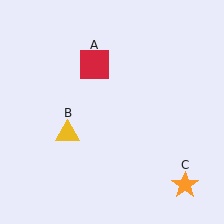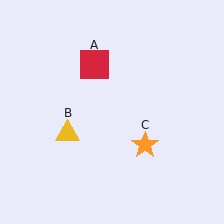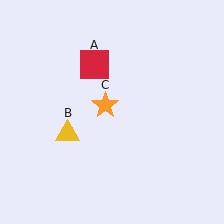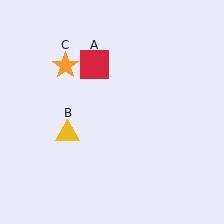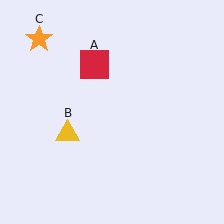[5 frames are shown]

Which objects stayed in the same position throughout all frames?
Red square (object A) and yellow triangle (object B) remained stationary.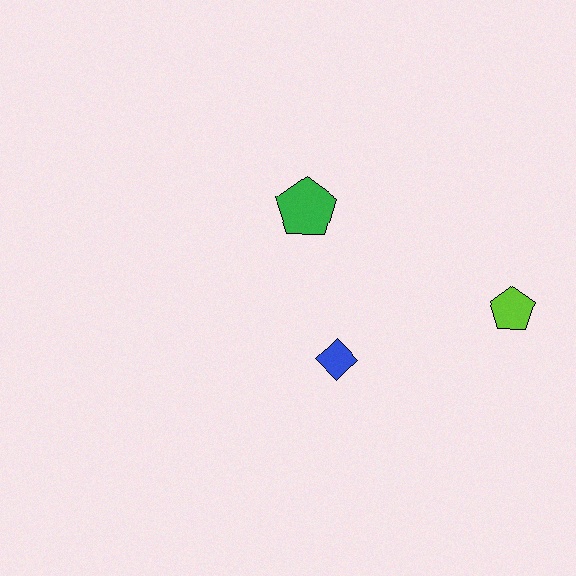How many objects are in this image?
There are 3 objects.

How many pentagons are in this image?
There are 2 pentagons.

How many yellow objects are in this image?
There are no yellow objects.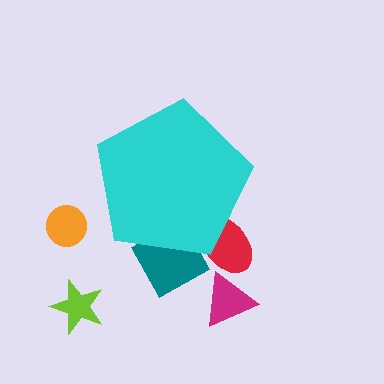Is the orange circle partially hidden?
No, the orange circle is fully visible.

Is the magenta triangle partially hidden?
No, the magenta triangle is fully visible.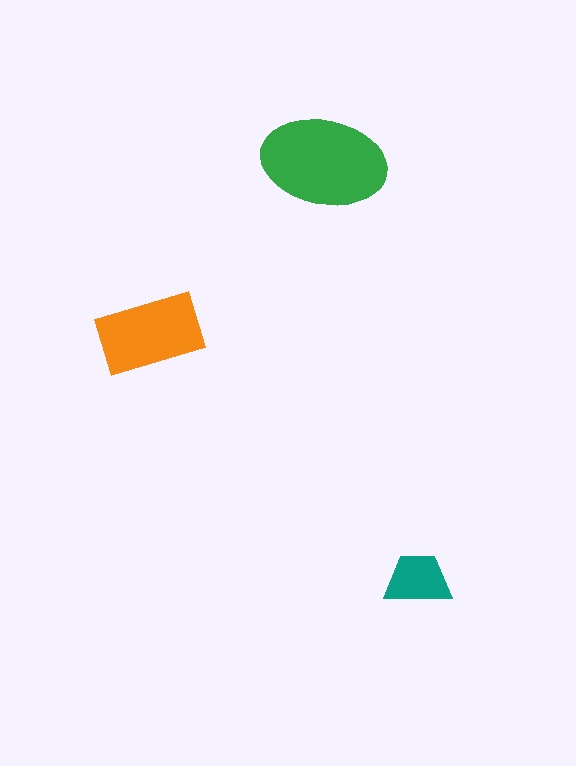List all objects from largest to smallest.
The green ellipse, the orange rectangle, the teal trapezoid.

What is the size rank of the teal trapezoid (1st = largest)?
3rd.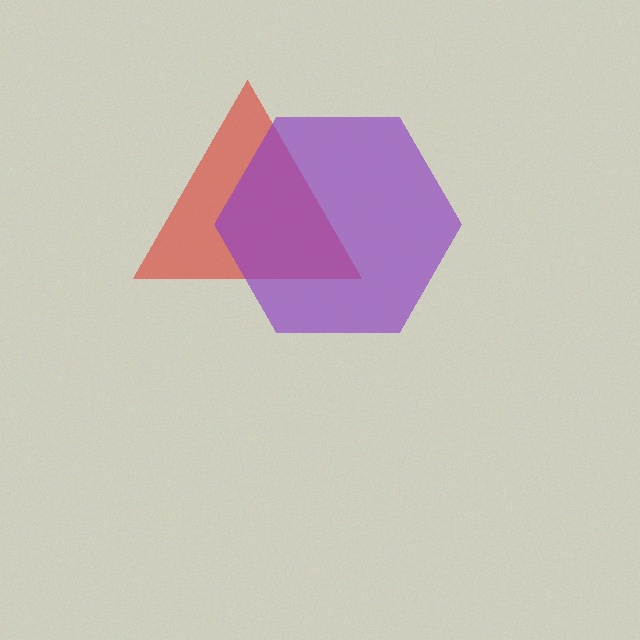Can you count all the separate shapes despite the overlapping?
Yes, there are 2 separate shapes.